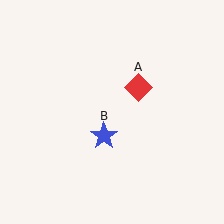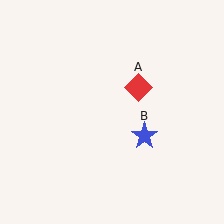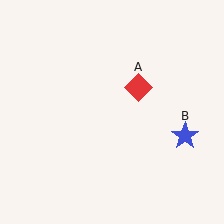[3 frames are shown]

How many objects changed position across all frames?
1 object changed position: blue star (object B).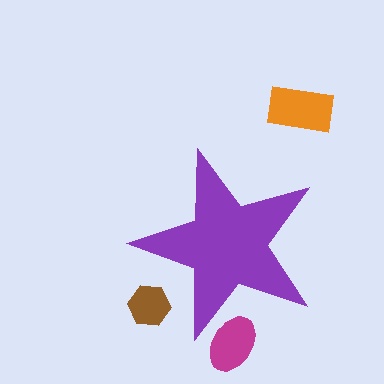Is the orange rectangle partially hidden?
No, the orange rectangle is fully visible.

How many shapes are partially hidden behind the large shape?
2 shapes are partially hidden.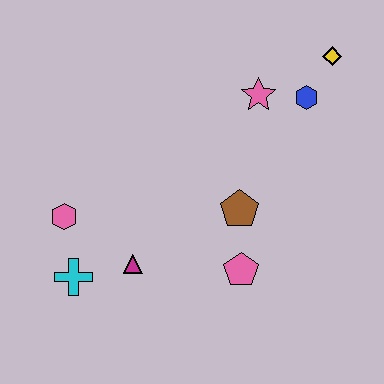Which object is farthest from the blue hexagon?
The cyan cross is farthest from the blue hexagon.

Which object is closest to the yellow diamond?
The blue hexagon is closest to the yellow diamond.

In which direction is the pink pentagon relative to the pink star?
The pink pentagon is below the pink star.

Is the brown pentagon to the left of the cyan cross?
No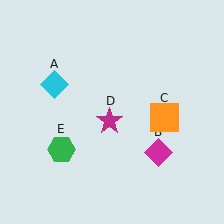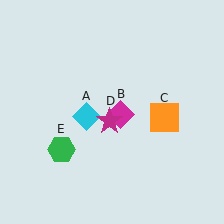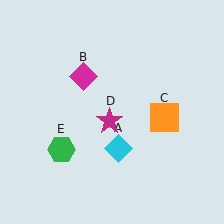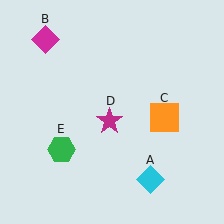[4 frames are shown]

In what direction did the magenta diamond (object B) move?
The magenta diamond (object B) moved up and to the left.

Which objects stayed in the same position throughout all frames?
Orange square (object C) and magenta star (object D) and green hexagon (object E) remained stationary.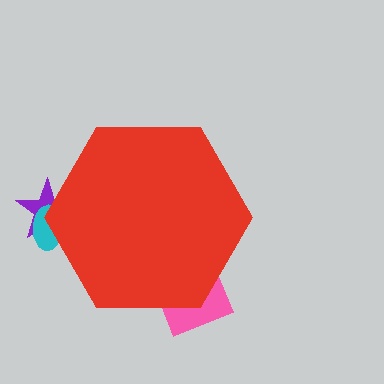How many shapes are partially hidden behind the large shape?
3 shapes are partially hidden.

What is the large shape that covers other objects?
A red hexagon.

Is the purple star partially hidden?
Yes, the purple star is partially hidden behind the red hexagon.